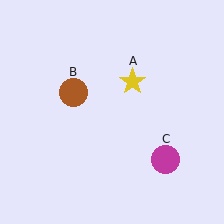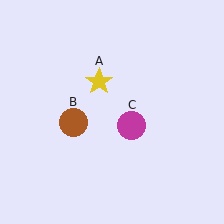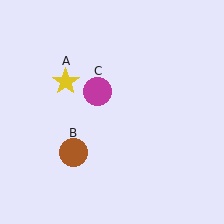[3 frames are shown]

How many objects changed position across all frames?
3 objects changed position: yellow star (object A), brown circle (object B), magenta circle (object C).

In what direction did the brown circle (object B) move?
The brown circle (object B) moved down.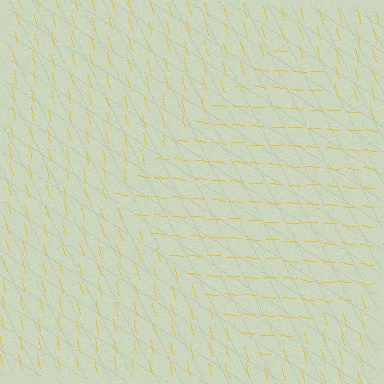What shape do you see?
I see a diamond.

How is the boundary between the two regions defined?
The boundary is defined purely by a change in line orientation (approximately 70 degrees difference). All lines are the same color and thickness.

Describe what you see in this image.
The image is filled with small yellow line segments. A diamond region in the image has lines oriented differently from the surrounding lines, creating a visible texture boundary.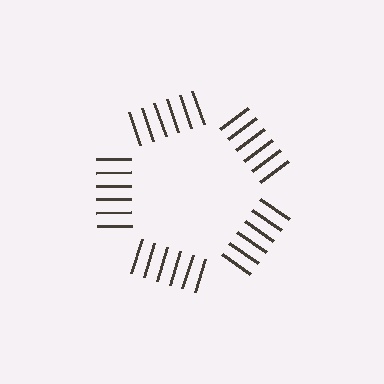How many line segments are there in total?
30 — 6 along each of the 5 edges.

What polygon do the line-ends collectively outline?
An illusory pentagon — the line segments terminate on its edges but no continuous stroke is drawn.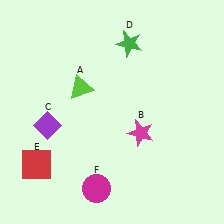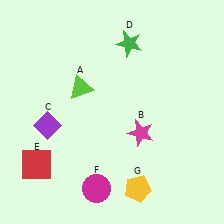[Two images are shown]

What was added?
A yellow pentagon (G) was added in Image 2.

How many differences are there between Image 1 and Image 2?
There is 1 difference between the two images.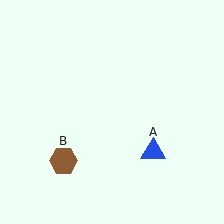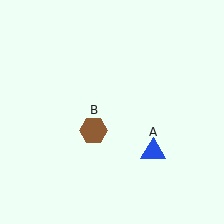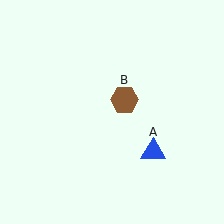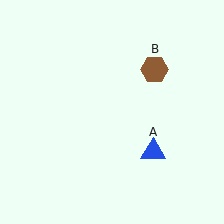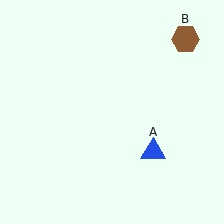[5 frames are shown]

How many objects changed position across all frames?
1 object changed position: brown hexagon (object B).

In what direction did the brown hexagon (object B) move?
The brown hexagon (object B) moved up and to the right.